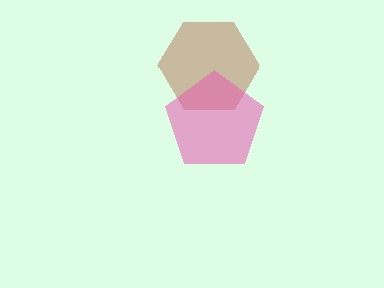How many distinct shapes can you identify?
There are 2 distinct shapes: a brown hexagon, a pink pentagon.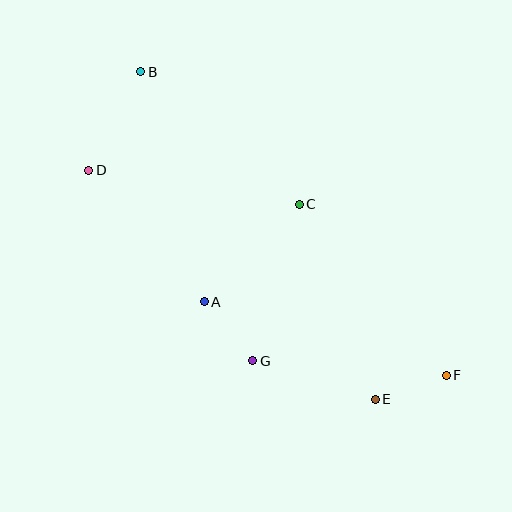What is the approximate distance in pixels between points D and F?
The distance between D and F is approximately 413 pixels.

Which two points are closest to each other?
Points E and F are closest to each other.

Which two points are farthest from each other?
Points B and F are farthest from each other.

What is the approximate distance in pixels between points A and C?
The distance between A and C is approximately 136 pixels.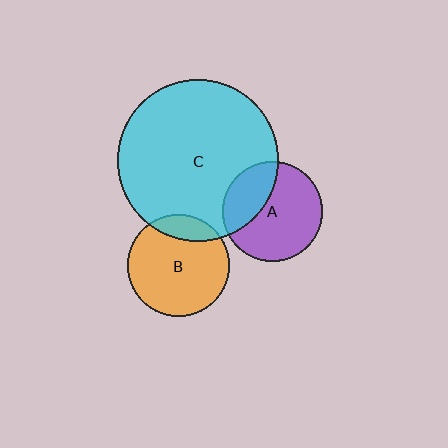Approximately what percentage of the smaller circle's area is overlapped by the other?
Approximately 15%.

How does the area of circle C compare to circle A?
Approximately 2.6 times.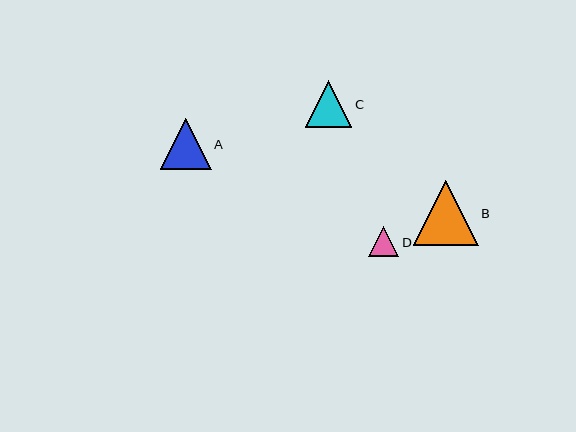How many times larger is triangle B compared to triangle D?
Triangle B is approximately 2.1 times the size of triangle D.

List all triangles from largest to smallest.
From largest to smallest: B, A, C, D.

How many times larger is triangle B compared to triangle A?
Triangle B is approximately 1.3 times the size of triangle A.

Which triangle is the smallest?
Triangle D is the smallest with a size of approximately 30 pixels.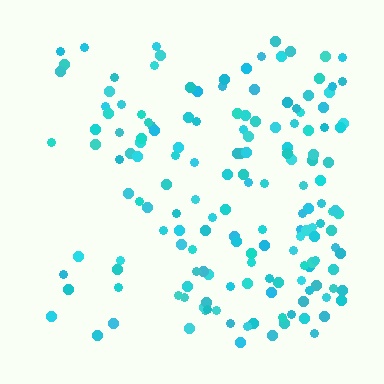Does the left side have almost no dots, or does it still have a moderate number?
Still a moderate number, just noticeably fewer than the right.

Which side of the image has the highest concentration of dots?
The right.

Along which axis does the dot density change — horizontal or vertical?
Horizontal.